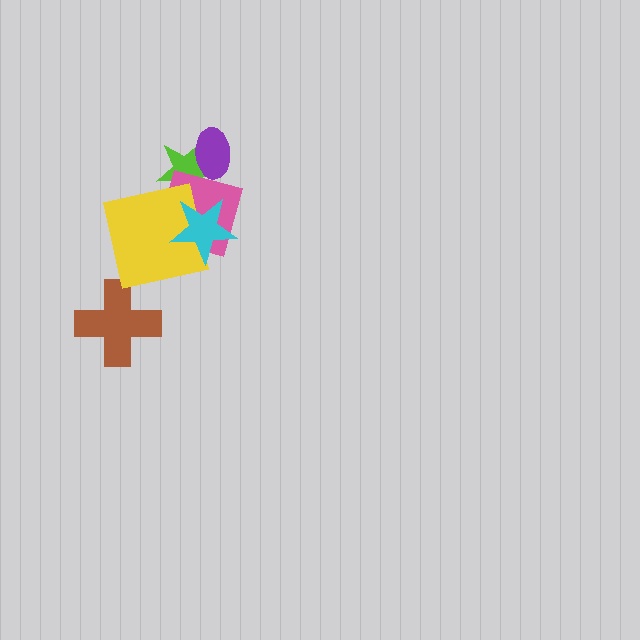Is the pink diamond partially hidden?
Yes, it is partially covered by another shape.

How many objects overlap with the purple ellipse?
2 objects overlap with the purple ellipse.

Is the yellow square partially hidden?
Yes, it is partially covered by another shape.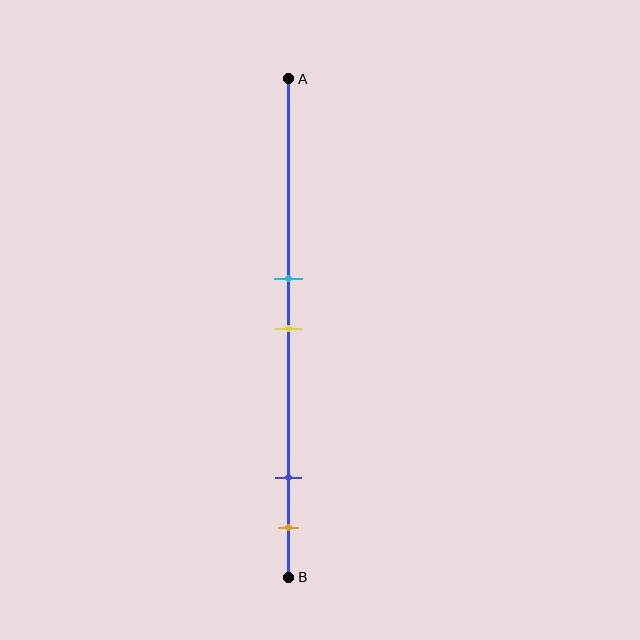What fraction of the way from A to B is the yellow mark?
The yellow mark is approximately 50% (0.5) of the way from A to B.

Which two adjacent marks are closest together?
The cyan and yellow marks are the closest adjacent pair.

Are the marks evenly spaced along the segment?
No, the marks are not evenly spaced.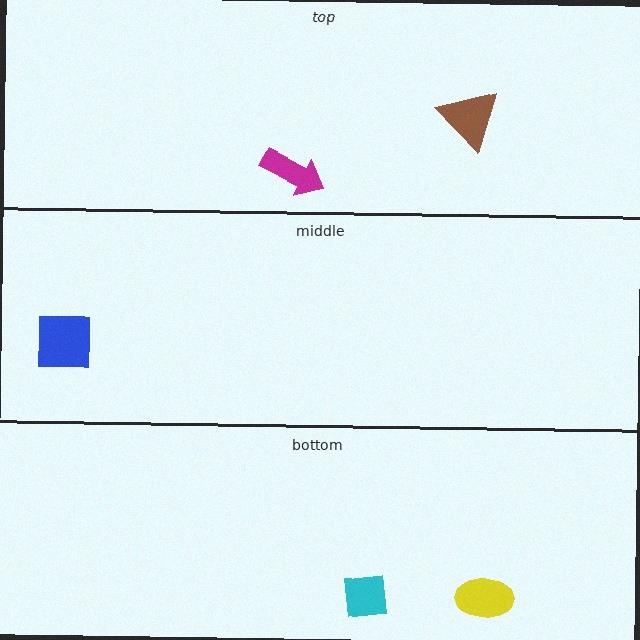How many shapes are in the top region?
2.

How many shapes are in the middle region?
1.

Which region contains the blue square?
The middle region.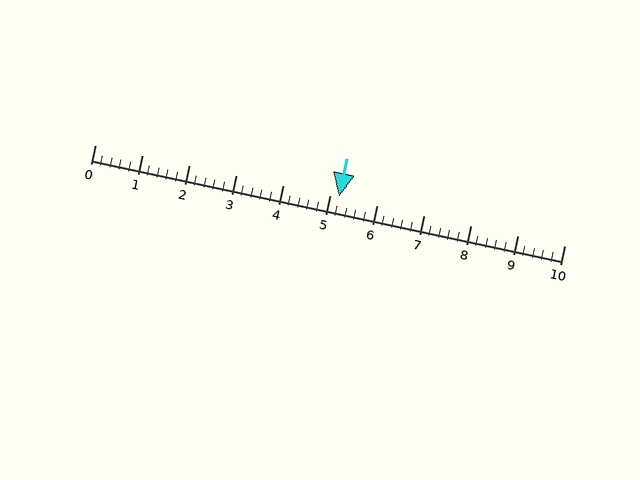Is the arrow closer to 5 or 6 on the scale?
The arrow is closer to 5.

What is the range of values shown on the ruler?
The ruler shows values from 0 to 10.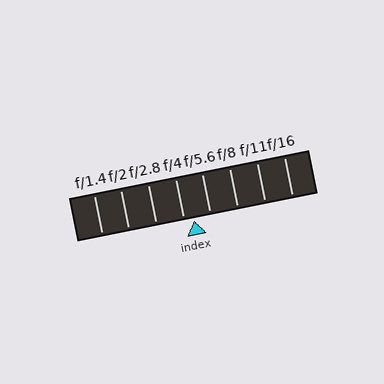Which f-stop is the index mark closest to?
The index mark is closest to f/4.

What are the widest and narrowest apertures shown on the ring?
The widest aperture shown is f/1.4 and the narrowest is f/16.